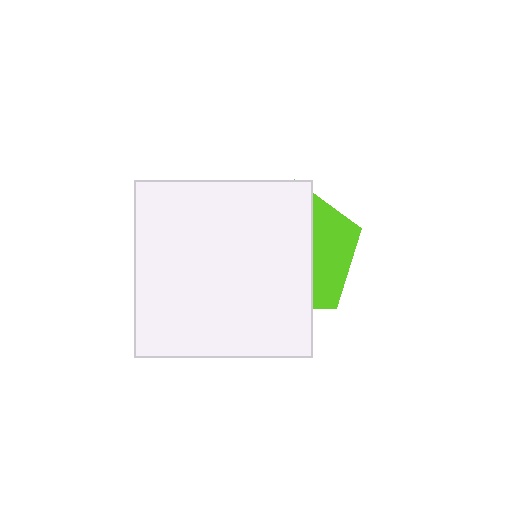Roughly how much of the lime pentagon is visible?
A small part of it is visible (roughly 31%).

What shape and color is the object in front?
The object in front is a white square.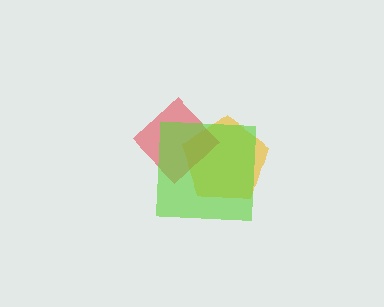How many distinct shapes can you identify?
There are 3 distinct shapes: a yellow pentagon, a red diamond, a lime square.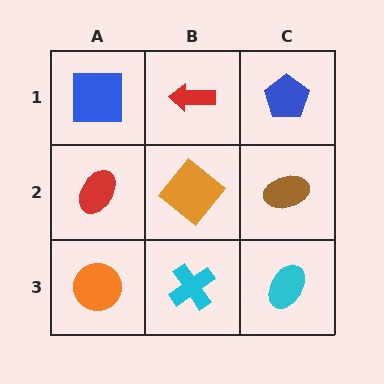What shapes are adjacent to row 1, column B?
An orange diamond (row 2, column B), a blue square (row 1, column A), a blue pentagon (row 1, column C).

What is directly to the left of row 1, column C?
A red arrow.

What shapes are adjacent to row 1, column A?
A red ellipse (row 2, column A), a red arrow (row 1, column B).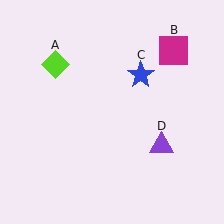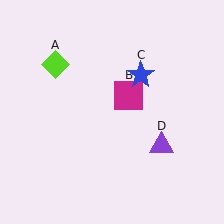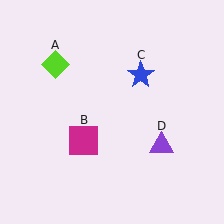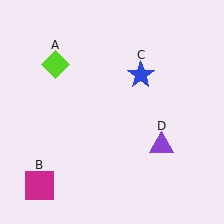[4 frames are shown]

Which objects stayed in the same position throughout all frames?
Lime diamond (object A) and blue star (object C) and purple triangle (object D) remained stationary.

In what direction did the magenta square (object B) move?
The magenta square (object B) moved down and to the left.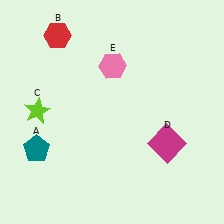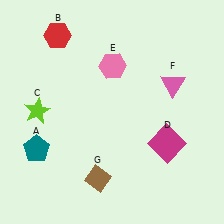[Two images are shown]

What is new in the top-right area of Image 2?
A pink triangle (F) was added in the top-right area of Image 2.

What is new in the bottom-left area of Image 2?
A brown diamond (G) was added in the bottom-left area of Image 2.